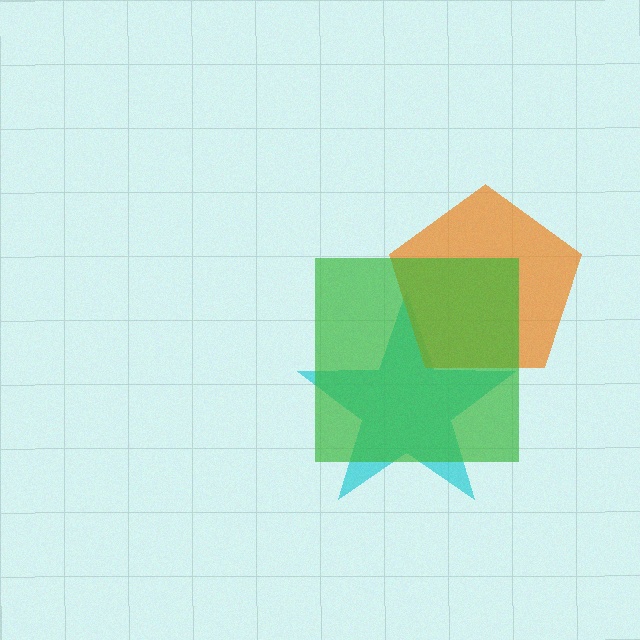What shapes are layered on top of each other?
The layered shapes are: a cyan star, an orange pentagon, a green square.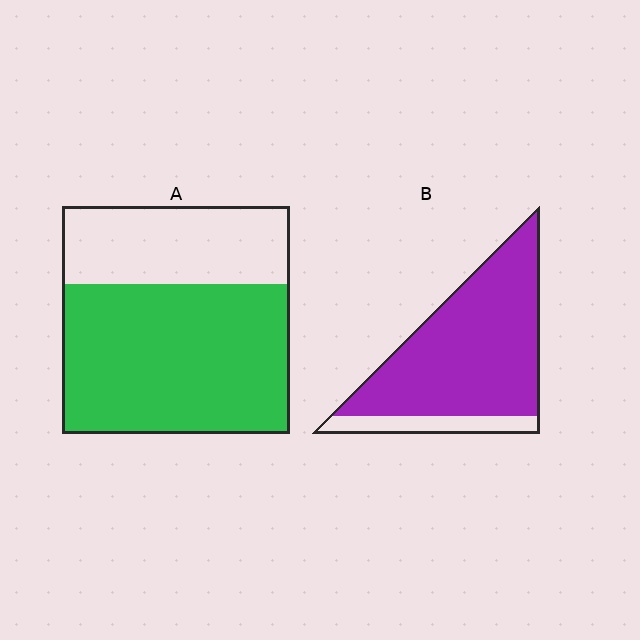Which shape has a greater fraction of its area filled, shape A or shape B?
Shape B.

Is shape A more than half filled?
Yes.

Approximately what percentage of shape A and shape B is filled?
A is approximately 65% and B is approximately 85%.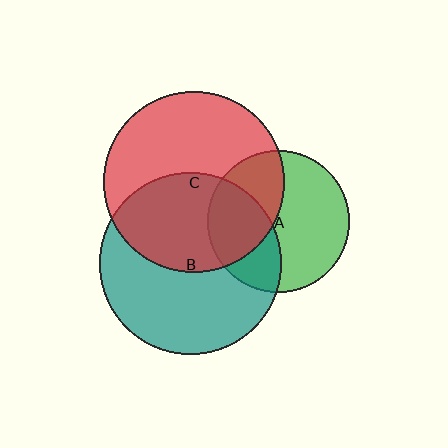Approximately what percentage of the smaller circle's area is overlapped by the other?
Approximately 35%.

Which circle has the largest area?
Circle B (teal).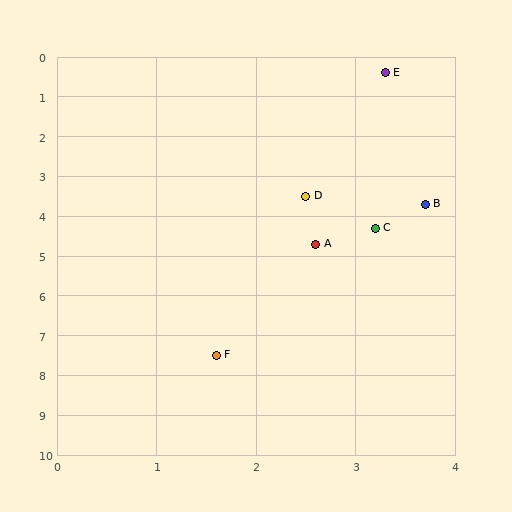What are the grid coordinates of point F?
Point F is at approximately (1.6, 7.5).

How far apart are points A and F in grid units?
Points A and F are about 3.0 grid units apart.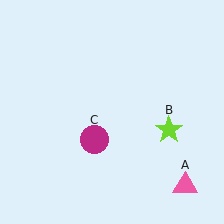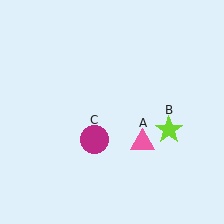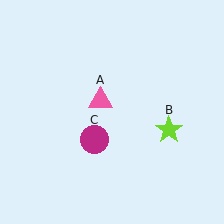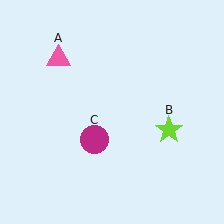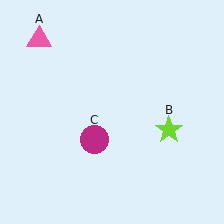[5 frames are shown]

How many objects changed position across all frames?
1 object changed position: pink triangle (object A).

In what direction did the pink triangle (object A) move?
The pink triangle (object A) moved up and to the left.